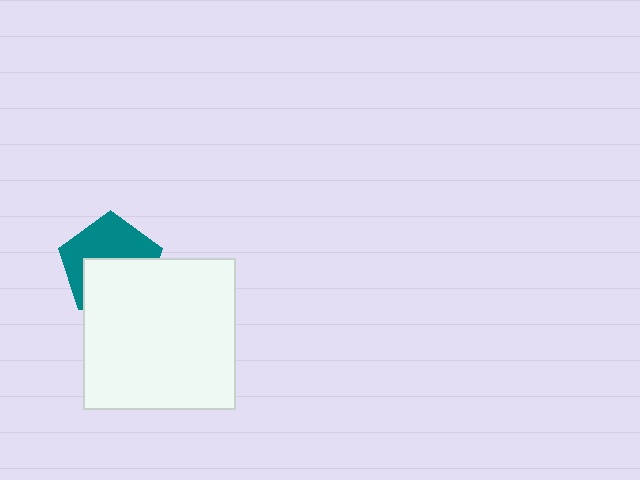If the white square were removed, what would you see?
You would see the complete teal pentagon.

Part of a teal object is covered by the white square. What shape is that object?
It is a pentagon.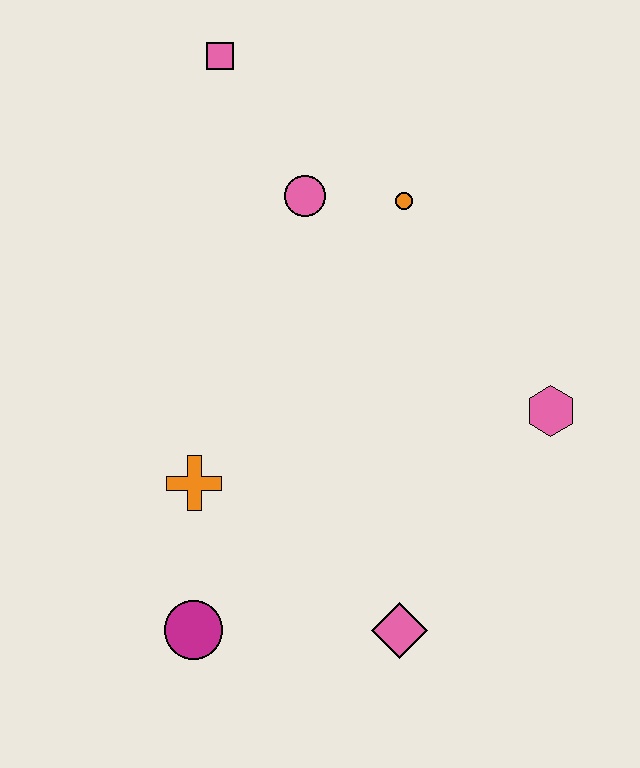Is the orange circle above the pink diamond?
Yes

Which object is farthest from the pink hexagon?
The pink square is farthest from the pink hexagon.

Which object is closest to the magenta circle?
The orange cross is closest to the magenta circle.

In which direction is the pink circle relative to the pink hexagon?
The pink circle is to the left of the pink hexagon.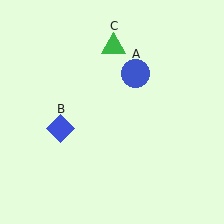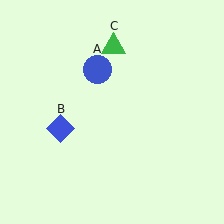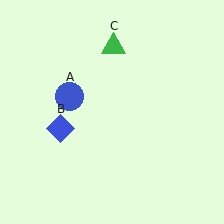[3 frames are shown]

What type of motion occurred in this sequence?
The blue circle (object A) rotated counterclockwise around the center of the scene.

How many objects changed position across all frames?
1 object changed position: blue circle (object A).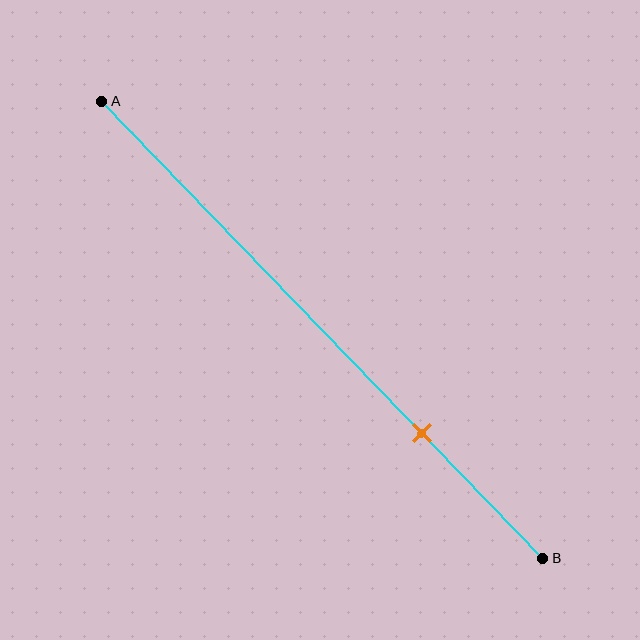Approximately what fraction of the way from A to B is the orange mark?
The orange mark is approximately 75% of the way from A to B.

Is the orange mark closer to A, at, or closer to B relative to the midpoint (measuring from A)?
The orange mark is closer to point B than the midpoint of segment AB.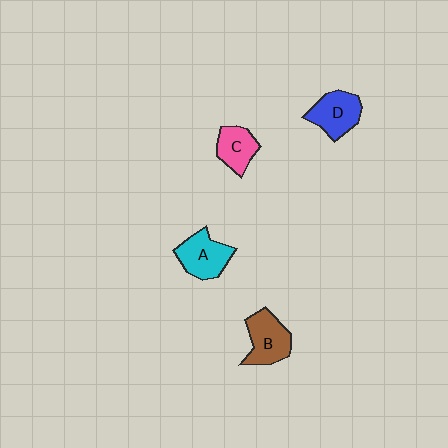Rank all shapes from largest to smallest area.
From largest to smallest: B (brown), A (cyan), D (blue), C (pink).